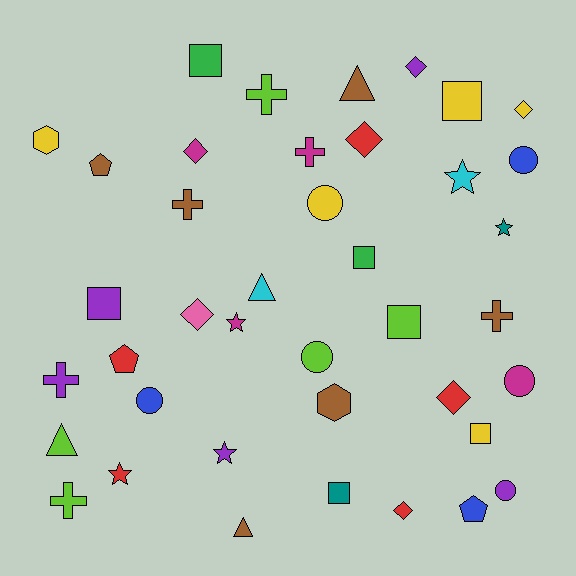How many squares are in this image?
There are 7 squares.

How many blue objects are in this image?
There are 3 blue objects.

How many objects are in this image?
There are 40 objects.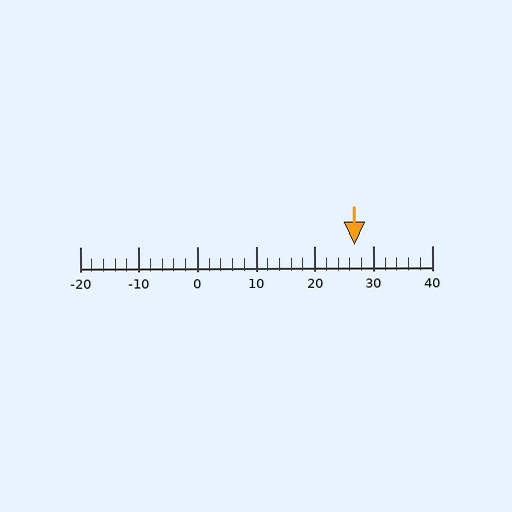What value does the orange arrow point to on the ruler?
The orange arrow points to approximately 27.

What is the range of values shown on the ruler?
The ruler shows values from -20 to 40.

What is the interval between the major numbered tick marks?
The major tick marks are spaced 10 units apart.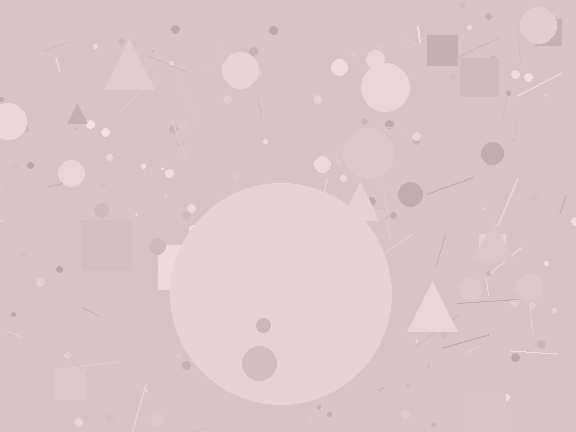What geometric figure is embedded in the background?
A circle is embedded in the background.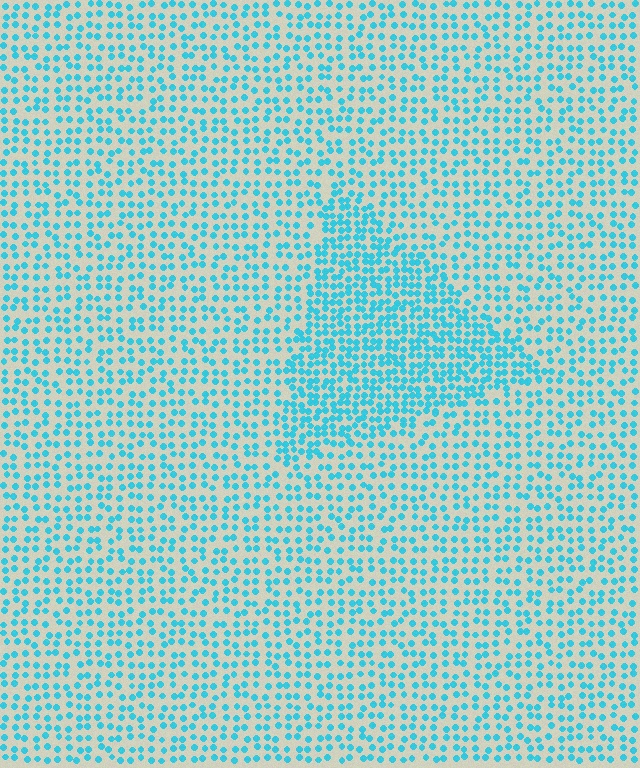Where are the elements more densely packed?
The elements are more densely packed inside the triangle boundary.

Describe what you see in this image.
The image contains small cyan elements arranged at two different densities. A triangle-shaped region is visible where the elements are more densely packed than the surrounding area.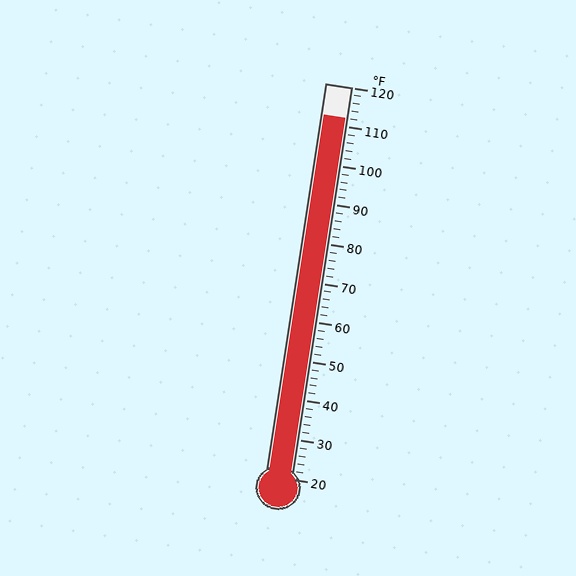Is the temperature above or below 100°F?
The temperature is above 100°F.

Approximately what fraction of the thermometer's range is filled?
The thermometer is filled to approximately 90% of its range.